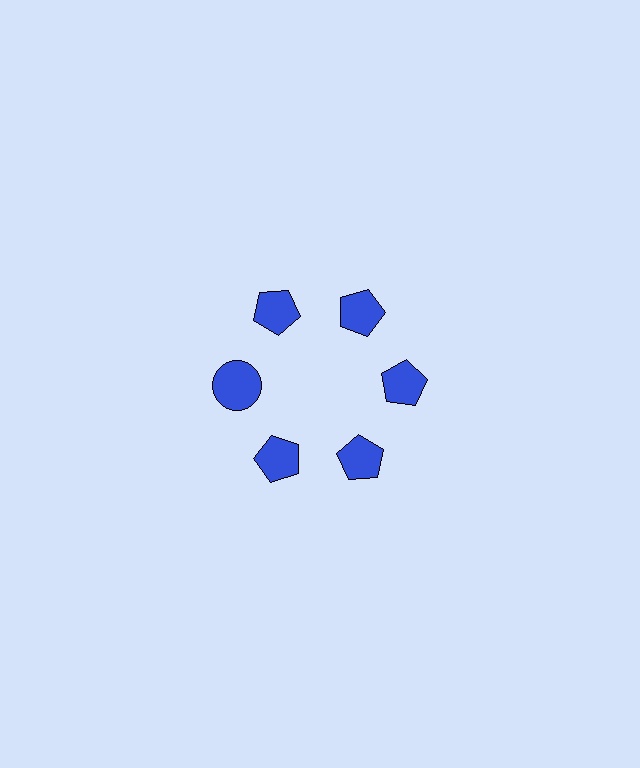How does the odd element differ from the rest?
It has a different shape: circle instead of pentagon.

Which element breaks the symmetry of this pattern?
The blue circle at roughly the 9 o'clock position breaks the symmetry. All other shapes are blue pentagons.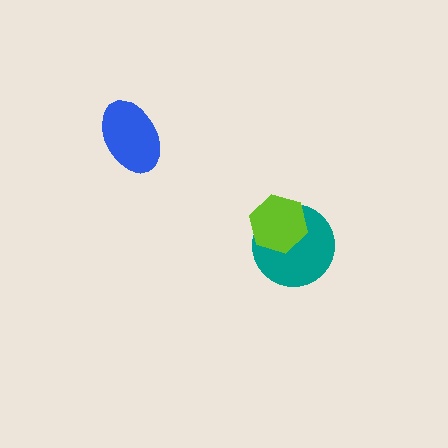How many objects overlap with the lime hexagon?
1 object overlaps with the lime hexagon.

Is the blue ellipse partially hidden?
No, no other shape covers it.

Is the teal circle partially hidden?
Yes, it is partially covered by another shape.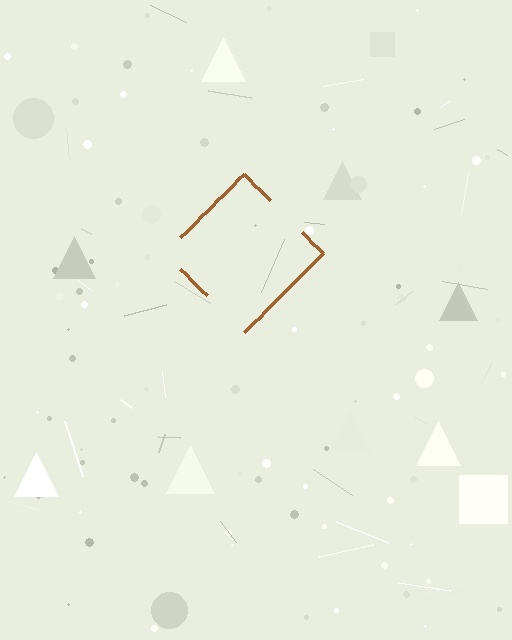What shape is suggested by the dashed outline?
The dashed outline suggests a diamond.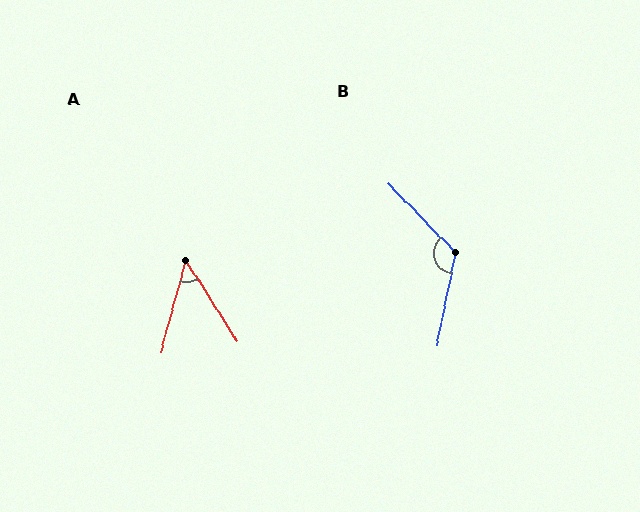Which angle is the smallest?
A, at approximately 47 degrees.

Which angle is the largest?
B, at approximately 125 degrees.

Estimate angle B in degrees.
Approximately 125 degrees.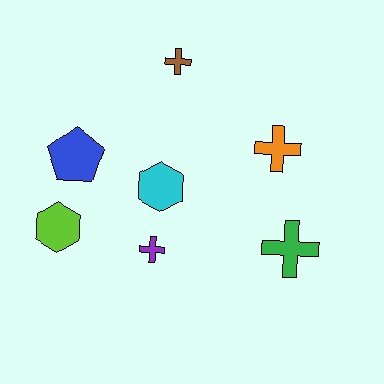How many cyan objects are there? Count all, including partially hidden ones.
There is 1 cyan object.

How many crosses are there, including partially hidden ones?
There are 4 crosses.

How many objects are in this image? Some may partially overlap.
There are 7 objects.